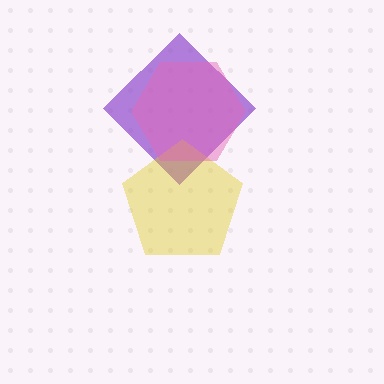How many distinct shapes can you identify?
There are 3 distinct shapes: a purple diamond, a yellow pentagon, a pink hexagon.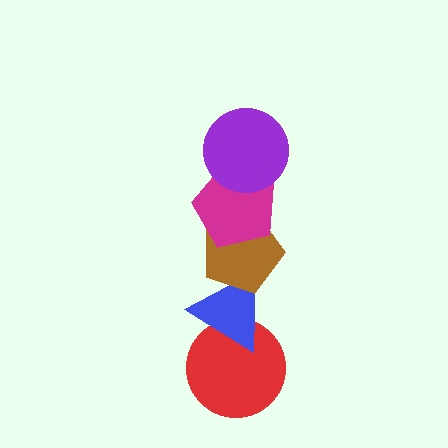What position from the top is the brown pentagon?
The brown pentagon is 3rd from the top.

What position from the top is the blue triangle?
The blue triangle is 4th from the top.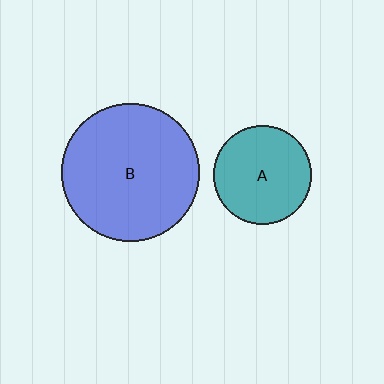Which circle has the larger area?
Circle B (blue).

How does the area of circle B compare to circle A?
Approximately 2.0 times.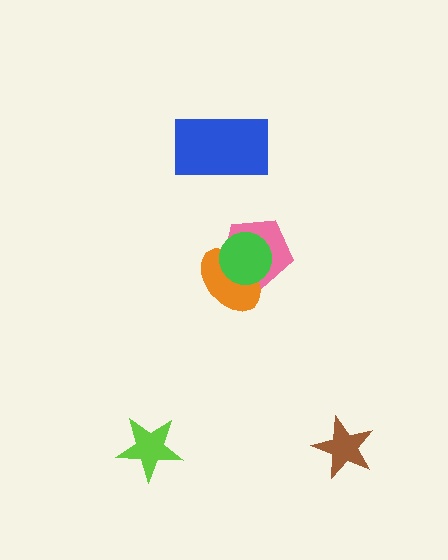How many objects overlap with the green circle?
2 objects overlap with the green circle.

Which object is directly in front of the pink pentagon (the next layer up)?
The orange ellipse is directly in front of the pink pentagon.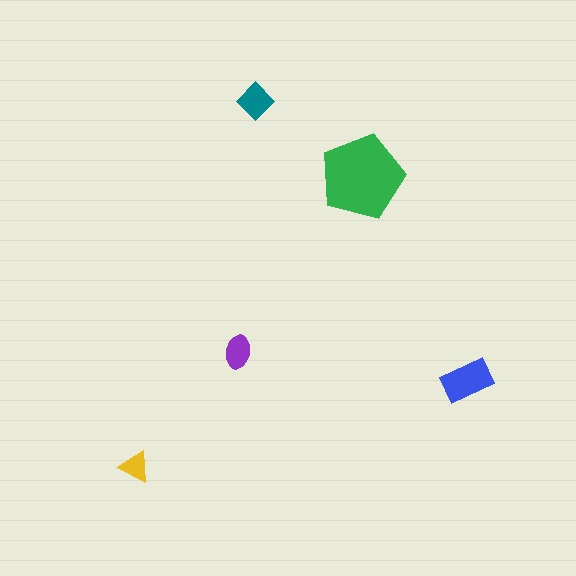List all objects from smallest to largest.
The yellow triangle, the purple ellipse, the teal diamond, the blue rectangle, the green pentagon.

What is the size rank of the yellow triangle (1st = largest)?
5th.